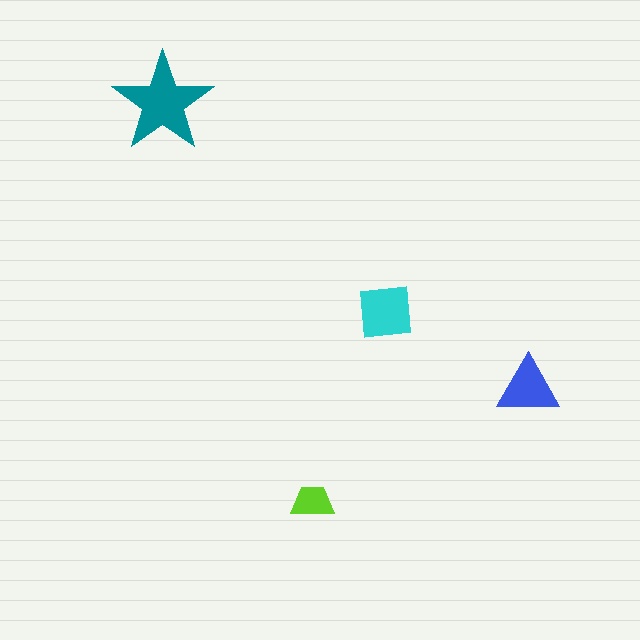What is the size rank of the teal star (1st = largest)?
1st.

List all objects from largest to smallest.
The teal star, the cyan square, the blue triangle, the lime trapezoid.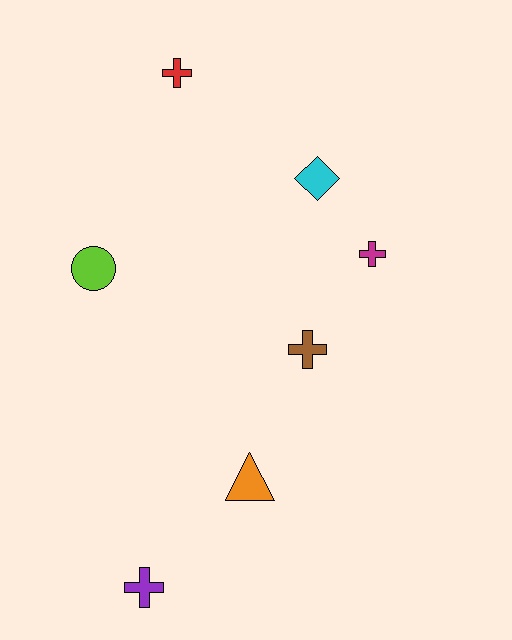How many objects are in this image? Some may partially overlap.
There are 7 objects.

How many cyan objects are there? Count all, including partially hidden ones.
There is 1 cyan object.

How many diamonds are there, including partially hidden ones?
There is 1 diamond.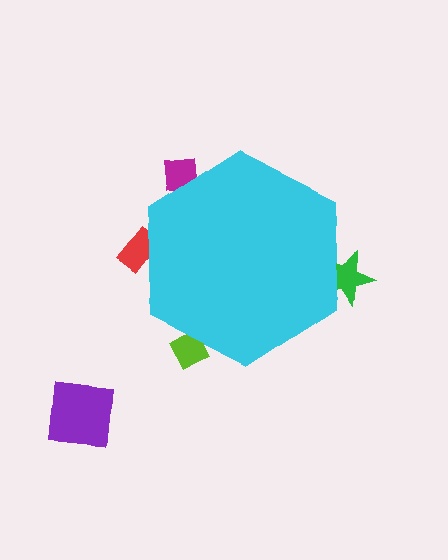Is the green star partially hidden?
Yes, the green star is partially hidden behind the cyan hexagon.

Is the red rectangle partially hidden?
Yes, the red rectangle is partially hidden behind the cyan hexagon.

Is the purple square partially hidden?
No, the purple square is fully visible.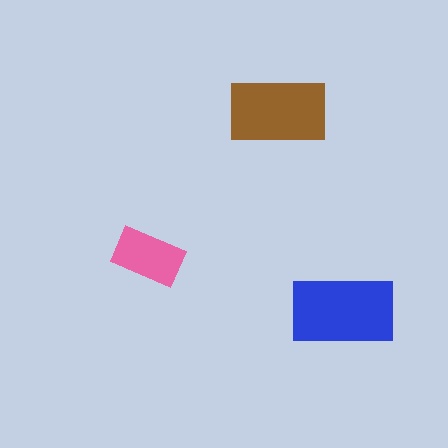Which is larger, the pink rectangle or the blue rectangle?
The blue one.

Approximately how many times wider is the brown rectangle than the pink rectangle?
About 1.5 times wider.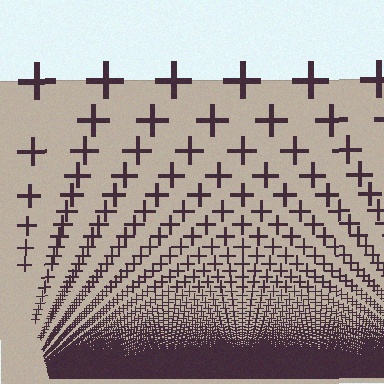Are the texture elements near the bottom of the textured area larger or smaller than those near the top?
Smaller. The gradient is inverted — elements near the bottom are smaller and denser.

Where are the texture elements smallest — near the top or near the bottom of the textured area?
Near the bottom.